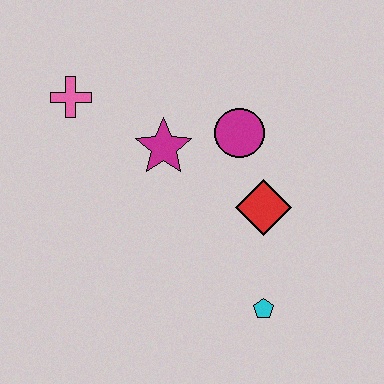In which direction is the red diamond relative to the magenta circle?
The red diamond is below the magenta circle.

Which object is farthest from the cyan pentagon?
The pink cross is farthest from the cyan pentagon.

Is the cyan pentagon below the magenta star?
Yes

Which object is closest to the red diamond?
The magenta circle is closest to the red diamond.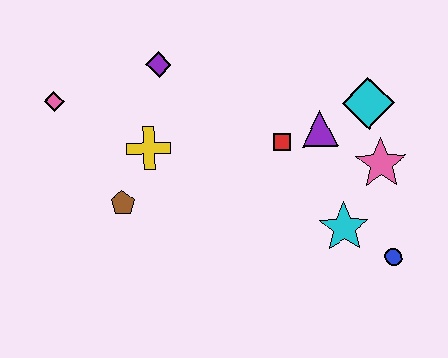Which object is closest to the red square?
The purple triangle is closest to the red square.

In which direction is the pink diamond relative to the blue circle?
The pink diamond is to the left of the blue circle.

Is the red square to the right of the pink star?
No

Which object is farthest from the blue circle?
The pink diamond is farthest from the blue circle.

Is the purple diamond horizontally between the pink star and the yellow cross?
Yes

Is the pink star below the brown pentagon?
No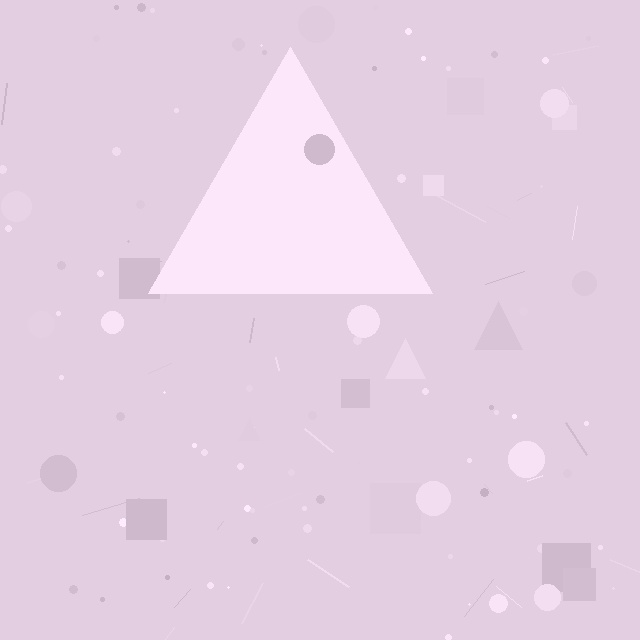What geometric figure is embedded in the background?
A triangle is embedded in the background.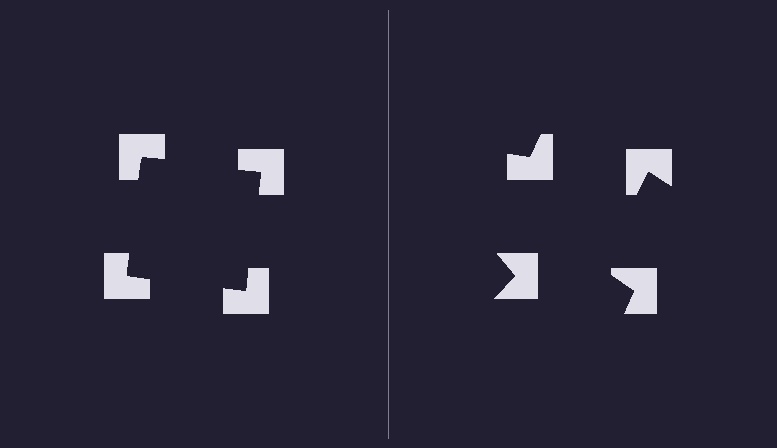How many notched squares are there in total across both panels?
8 — 4 on each side.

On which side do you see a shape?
An illusory square appears on the left side. On the right side the wedge cuts are rotated, so no coherent shape forms.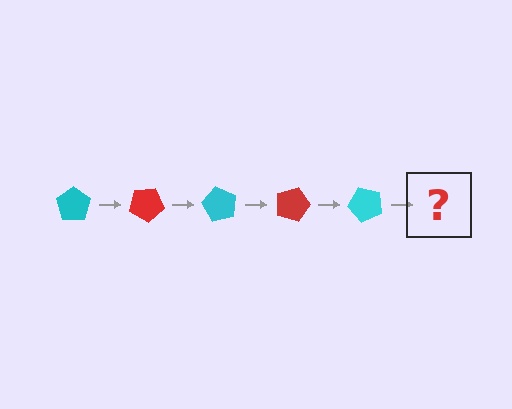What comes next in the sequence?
The next element should be a red pentagon, rotated 150 degrees from the start.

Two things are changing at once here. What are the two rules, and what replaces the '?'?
The two rules are that it rotates 30 degrees each step and the color cycles through cyan and red. The '?' should be a red pentagon, rotated 150 degrees from the start.